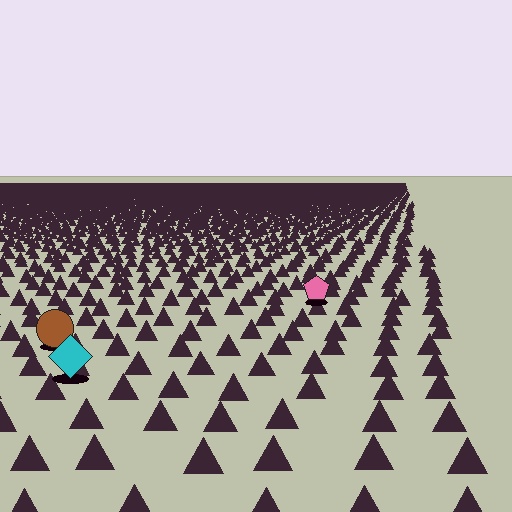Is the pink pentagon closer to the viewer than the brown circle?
No. The brown circle is closer — you can tell from the texture gradient: the ground texture is coarser near it.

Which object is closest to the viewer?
The cyan diamond is closest. The texture marks near it are larger and more spread out.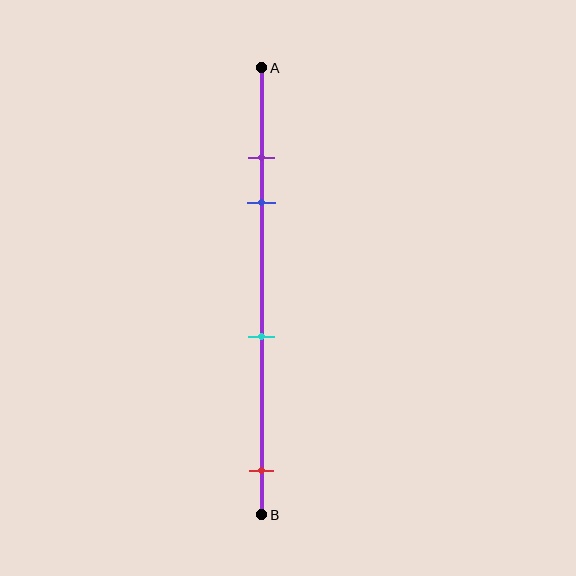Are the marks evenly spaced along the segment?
No, the marks are not evenly spaced.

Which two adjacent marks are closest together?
The purple and blue marks are the closest adjacent pair.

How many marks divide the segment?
There are 4 marks dividing the segment.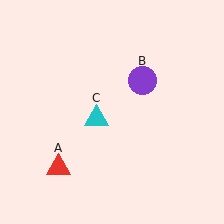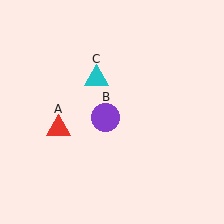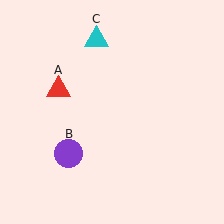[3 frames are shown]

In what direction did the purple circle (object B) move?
The purple circle (object B) moved down and to the left.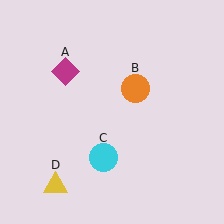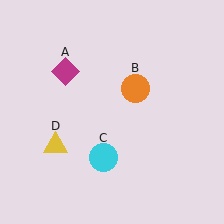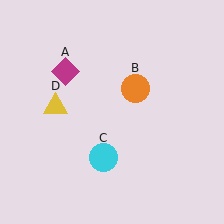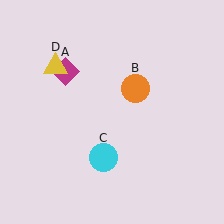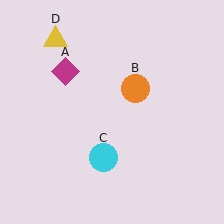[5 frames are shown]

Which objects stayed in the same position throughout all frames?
Magenta diamond (object A) and orange circle (object B) and cyan circle (object C) remained stationary.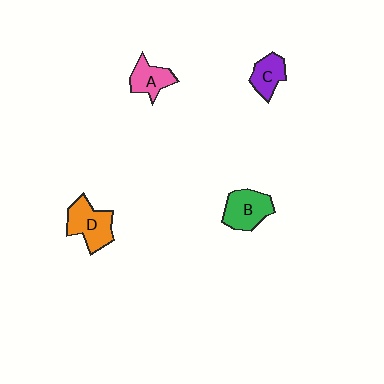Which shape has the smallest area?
Shape C (purple).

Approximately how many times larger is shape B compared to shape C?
Approximately 1.4 times.